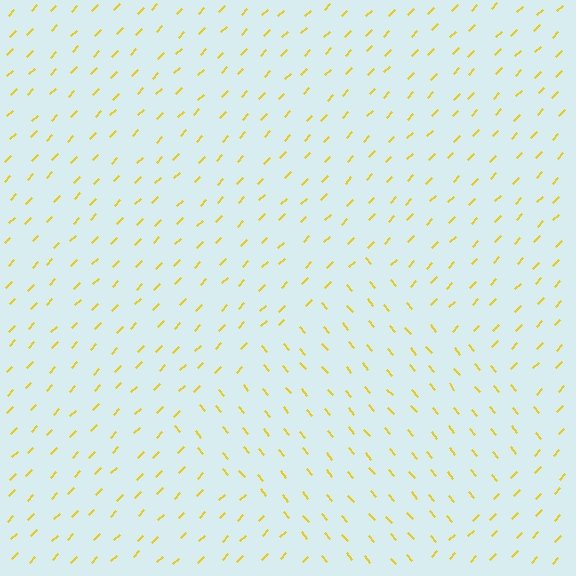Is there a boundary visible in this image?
Yes, there is a texture boundary formed by a change in line orientation.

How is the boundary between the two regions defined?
The boundary is defined purely by a change in line orientation (approximately 84 degrees difference). All lines are the same color and thickness.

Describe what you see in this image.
The image is filled with small yellow line segments. A diamond region in the image has lines oriented differently from the surrounding lines, creating a visible texture boundary.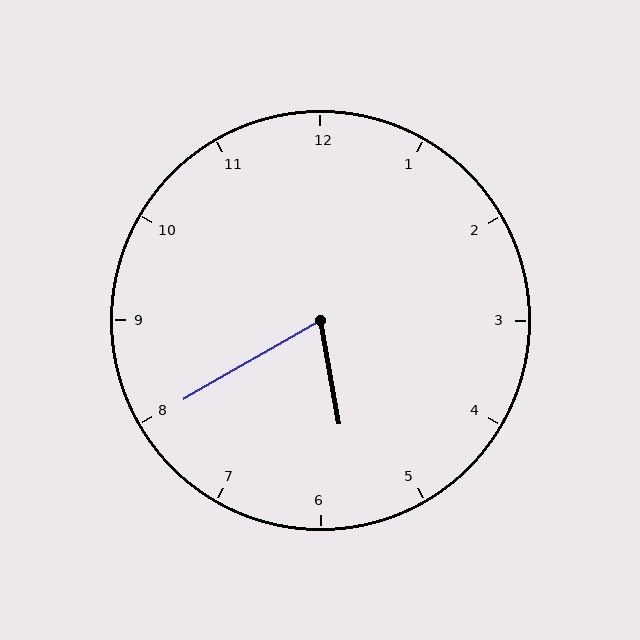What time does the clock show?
5:40.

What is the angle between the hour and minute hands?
Approximately 70 degrees.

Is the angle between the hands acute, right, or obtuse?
It is acute.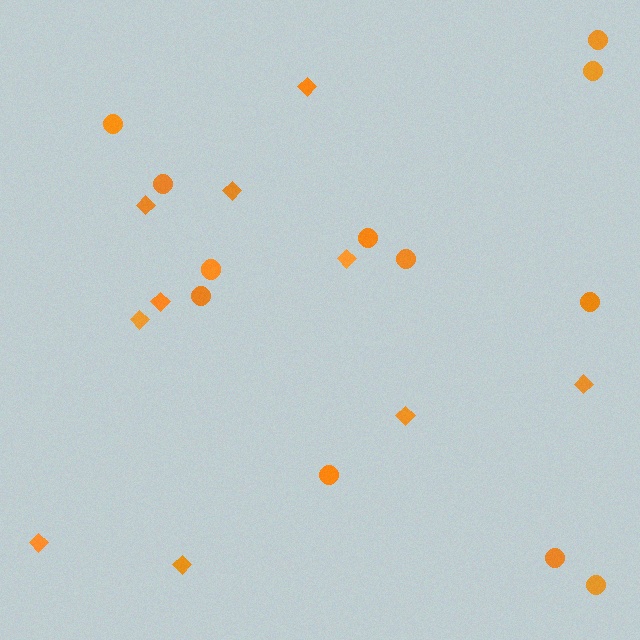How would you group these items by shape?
There are 2 groups: one group of diamonds (10) and one group of circles (12).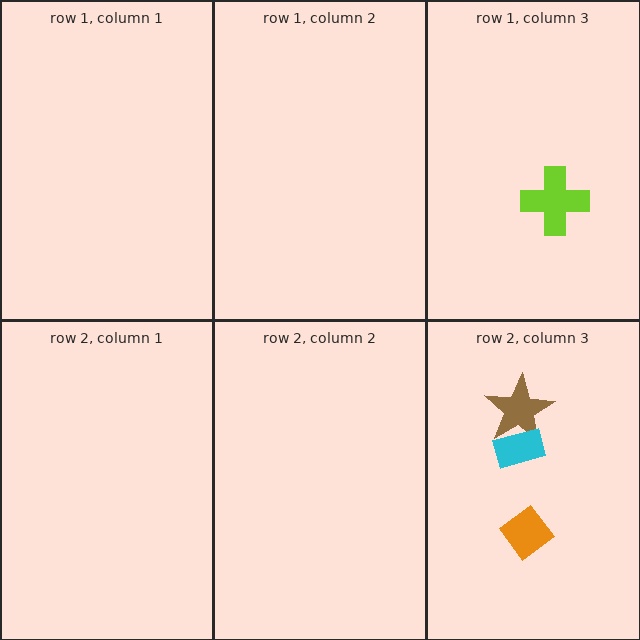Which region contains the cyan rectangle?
The row 2, column 3 region.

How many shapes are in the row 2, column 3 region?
3.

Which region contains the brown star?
The row 2, column 3 region.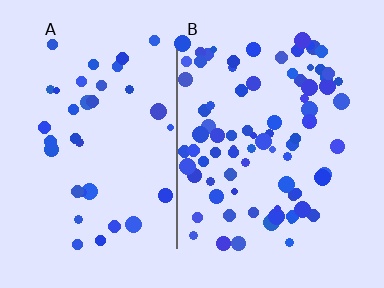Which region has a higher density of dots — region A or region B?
B (the right).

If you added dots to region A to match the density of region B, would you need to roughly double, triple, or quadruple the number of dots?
Approximately double.